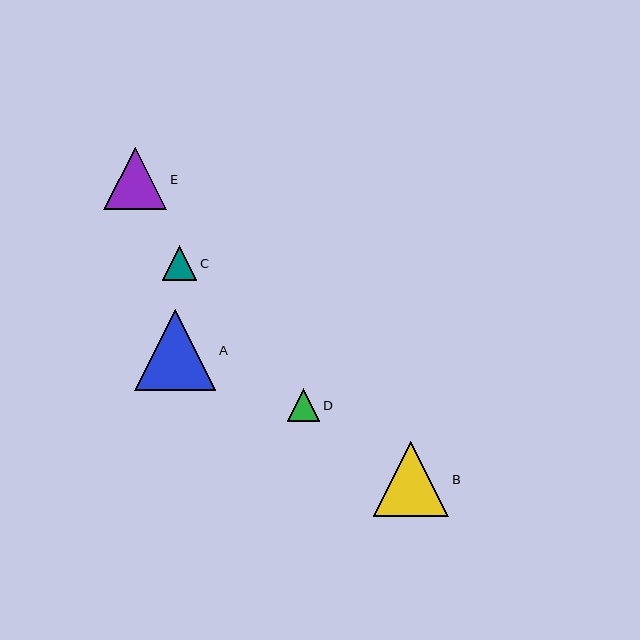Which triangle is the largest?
Triangle A is the largest with a size of approximately 81 pixels.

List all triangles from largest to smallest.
From largest to smallest: A, B, E, C, D.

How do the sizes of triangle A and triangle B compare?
Triangle A and triangle B are approximately the same size.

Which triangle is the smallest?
Triangle D is the smallest with a size of approximately 33 pixels.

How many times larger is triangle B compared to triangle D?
Triangle B is approximately 2.3 times the size of triangle D.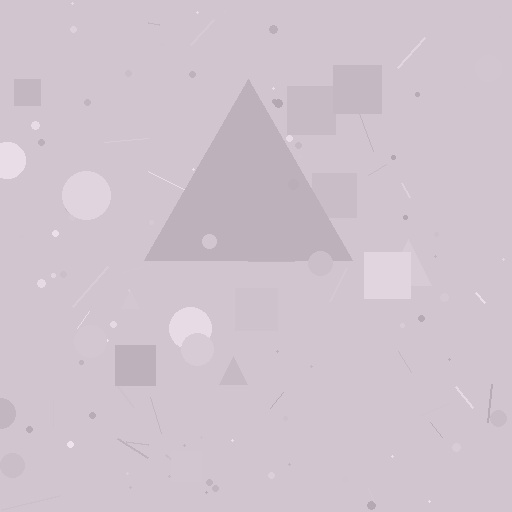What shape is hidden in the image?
A triangle is hidden in the image.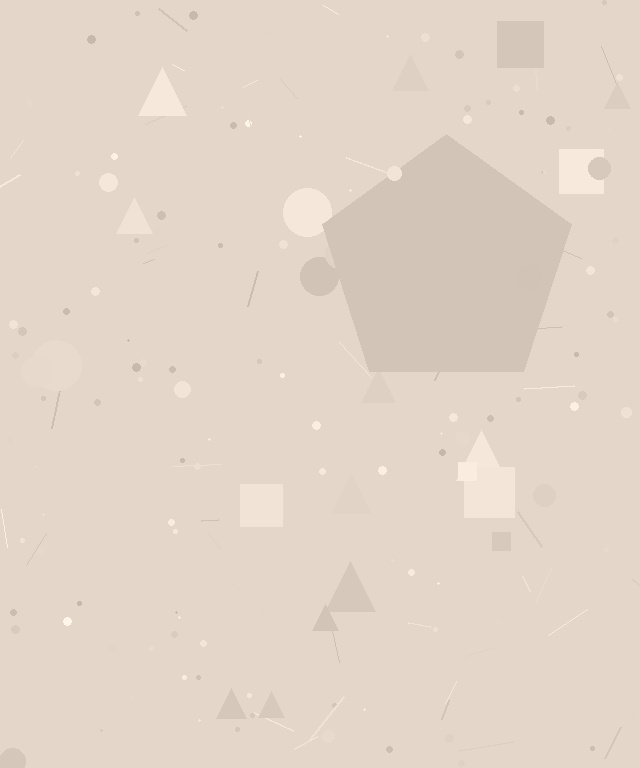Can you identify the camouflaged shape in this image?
The camouflaged shape is a pentagon.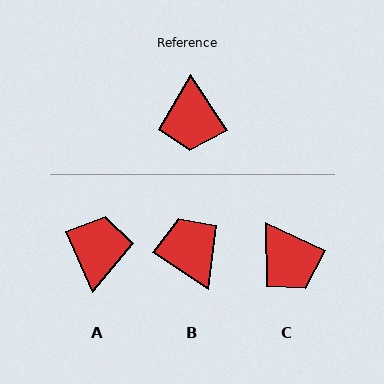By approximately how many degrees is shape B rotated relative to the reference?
Approximately 157 degrees clockwise.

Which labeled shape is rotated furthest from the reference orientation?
A, about 170 degrees away.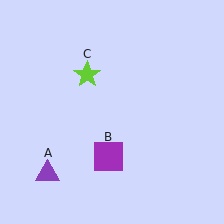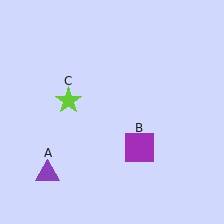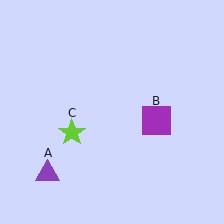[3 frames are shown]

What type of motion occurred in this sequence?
The purple square (object B), lime star (object C) rotated counterclockwise around the center of the scene.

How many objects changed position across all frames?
2 objects changed position: purple square (object B), lime star (object C).